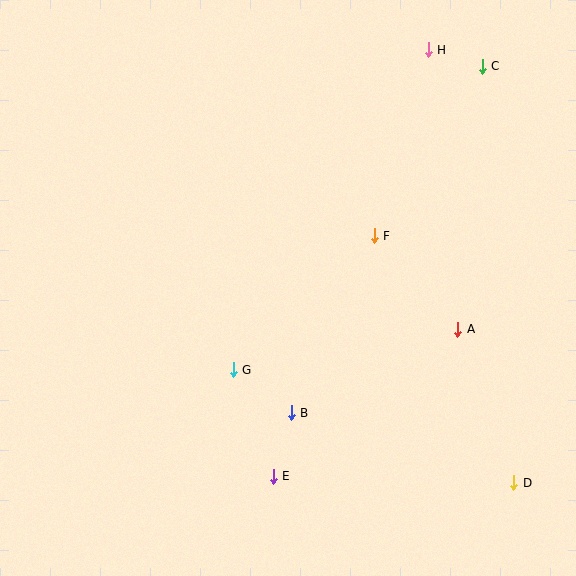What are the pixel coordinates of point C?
Point C is at (482, 66).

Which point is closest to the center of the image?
Point G at (233, 370) is closest to the center.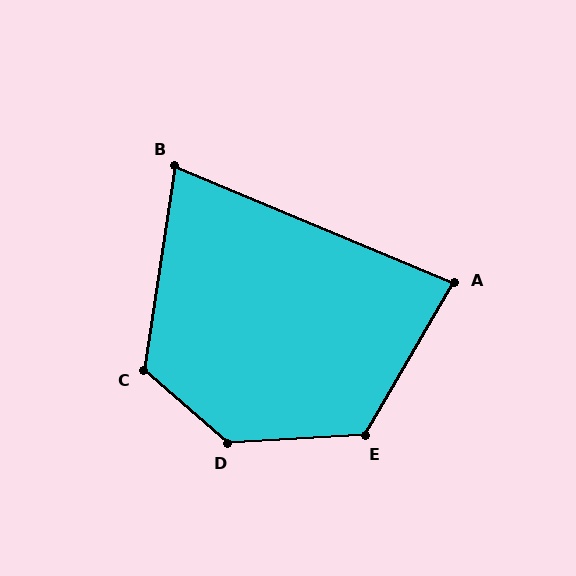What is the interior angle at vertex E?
Approximately 123 degrees (obtuse).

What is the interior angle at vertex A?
Approximately 82 degrees (acute).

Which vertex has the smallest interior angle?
B, at approximately 76 degrees.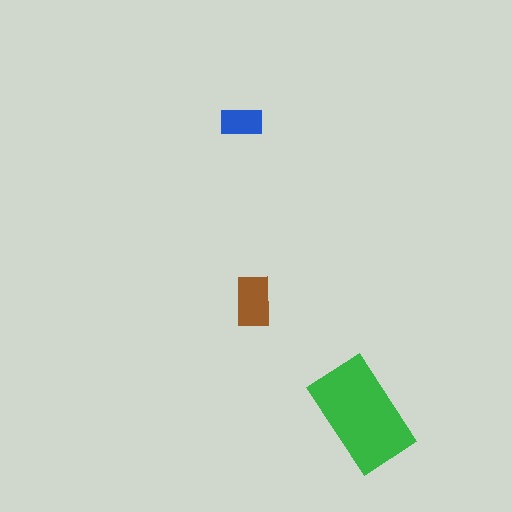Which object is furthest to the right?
The green rectangle is rightmost.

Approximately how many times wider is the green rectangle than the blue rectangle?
About 2.5 times wider.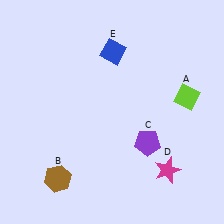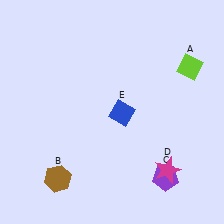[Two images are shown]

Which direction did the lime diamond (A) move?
The lime diamond (A) moved up.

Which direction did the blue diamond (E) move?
The blue diamond (E) moved down.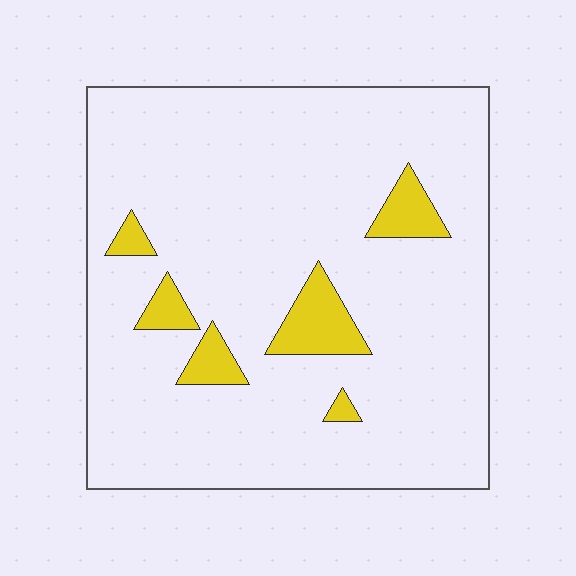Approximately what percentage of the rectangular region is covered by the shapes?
Approximately 10%.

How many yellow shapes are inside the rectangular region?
6.